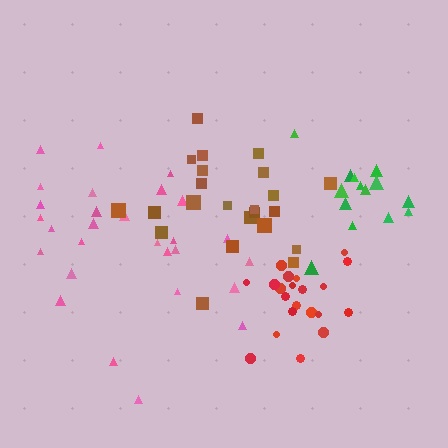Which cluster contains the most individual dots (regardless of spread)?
Pink (28).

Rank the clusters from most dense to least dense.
red, green, brown, pink.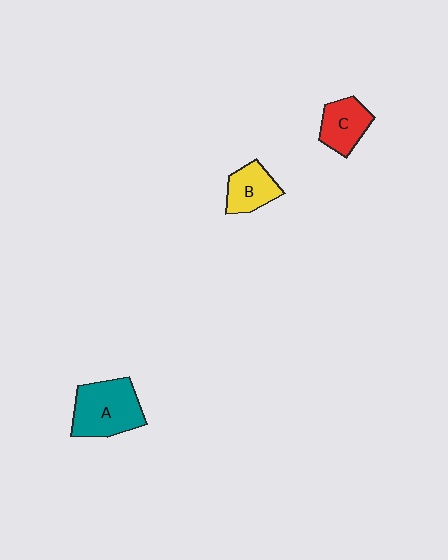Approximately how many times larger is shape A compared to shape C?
Approximately 1.6 times.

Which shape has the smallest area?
Shape B (yellow).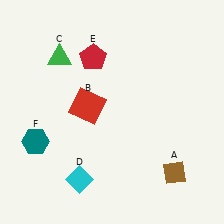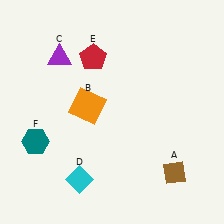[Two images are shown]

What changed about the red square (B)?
In Image 1, B is red. In Image 2, it changed to orange.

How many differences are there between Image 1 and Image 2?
There are 2 differences between the two images.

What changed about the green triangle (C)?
In Image 1, C is green. In Image 2, it changed to purple.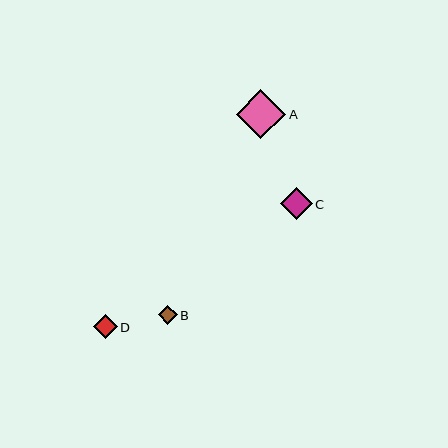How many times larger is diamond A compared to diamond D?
Diamond A is approximately 2.1 times the size of diamond D.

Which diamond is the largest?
Diamond A is the largest with a size of approximately 49 pixels.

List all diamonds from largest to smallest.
From largest to smallest: A, C, D, B.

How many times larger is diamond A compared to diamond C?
Diamond A is approximately 1.5 times the size of diamond C.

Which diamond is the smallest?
Diamond B is the smallest with a size of approximately 19 pixels.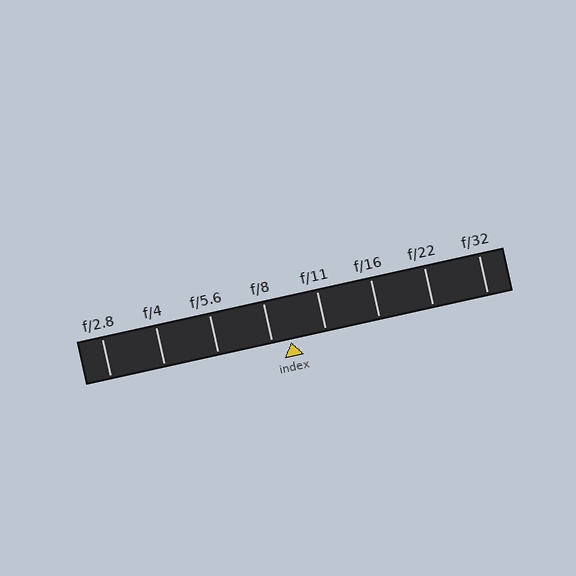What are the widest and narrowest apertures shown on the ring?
The widest aperture shown is f/2.8 and the narrowest is f/32.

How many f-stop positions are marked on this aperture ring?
There are 8 f-stop positions marked.